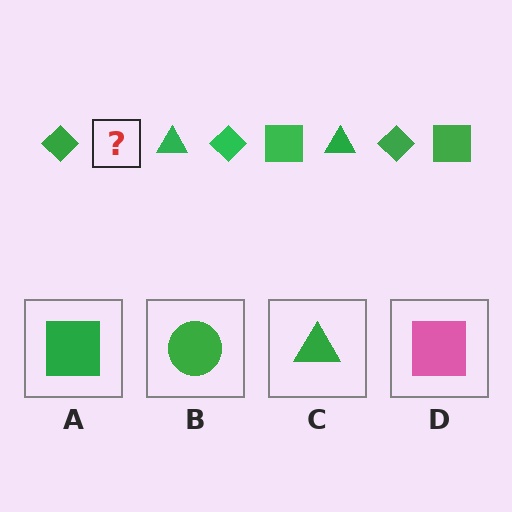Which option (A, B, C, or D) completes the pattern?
A.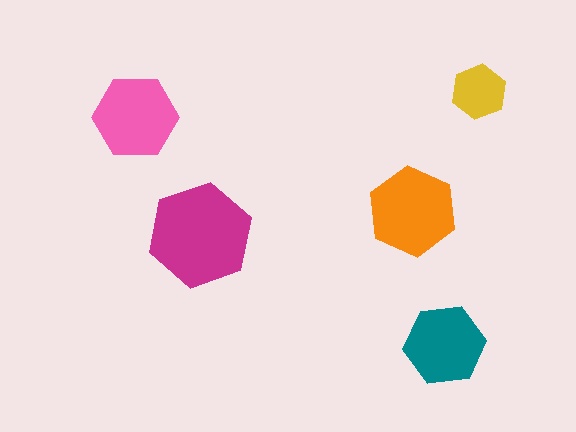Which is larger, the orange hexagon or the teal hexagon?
The orange one.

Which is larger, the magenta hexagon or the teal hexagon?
The magenta one.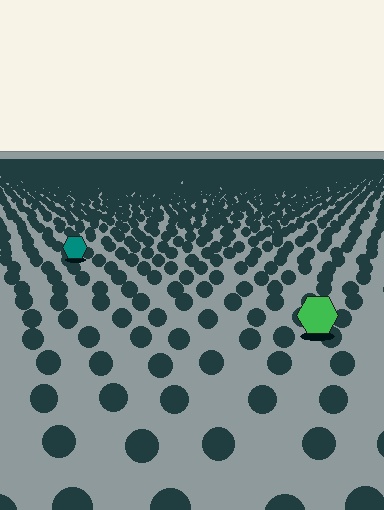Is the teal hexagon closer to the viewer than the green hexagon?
No. The green hexagon is closer — you can tell from the texture gradient: the ground texture is coarser near it.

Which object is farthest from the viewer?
The teal hexagon is farthest from the viewer. It appears smaller and the ground texture around it is denser.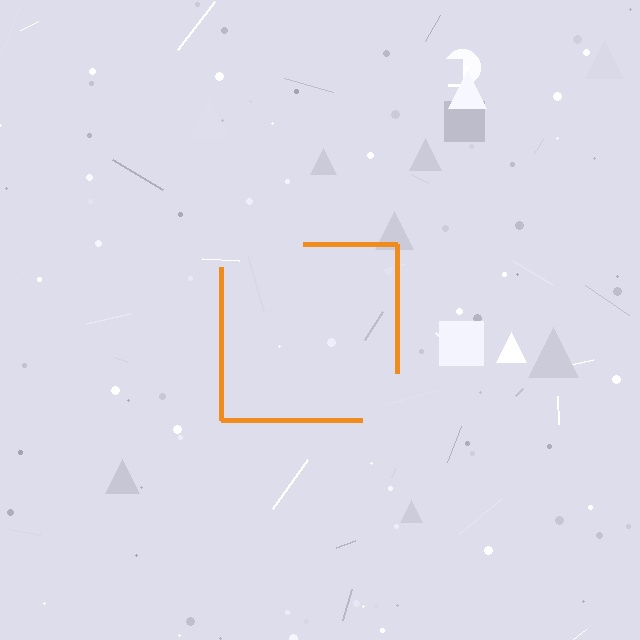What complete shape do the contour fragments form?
The contour fragments form a square.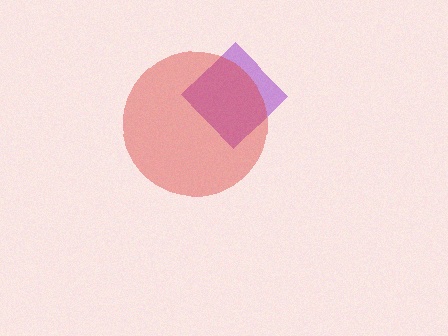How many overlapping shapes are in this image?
There are 2 overlapping shapes in the image.